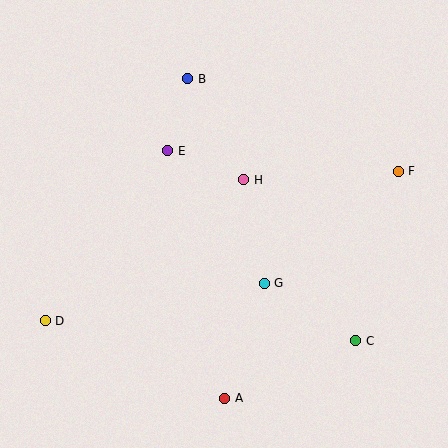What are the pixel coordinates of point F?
Point F is at (398, 171).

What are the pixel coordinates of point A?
Point A is at (225, 398).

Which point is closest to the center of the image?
Point H at (244, 180) is closest to the center.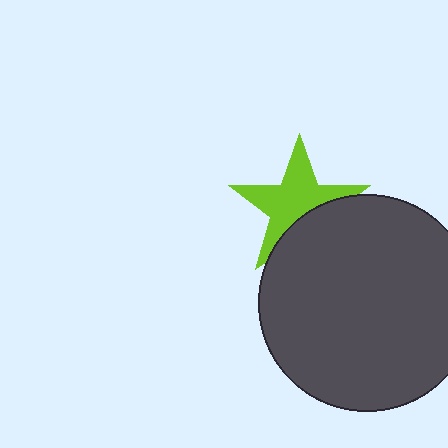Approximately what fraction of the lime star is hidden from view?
Roughly 34% of the lime star is hidden behind the dark gray circle.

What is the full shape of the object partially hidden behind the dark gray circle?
The partially hidden object is a lime star.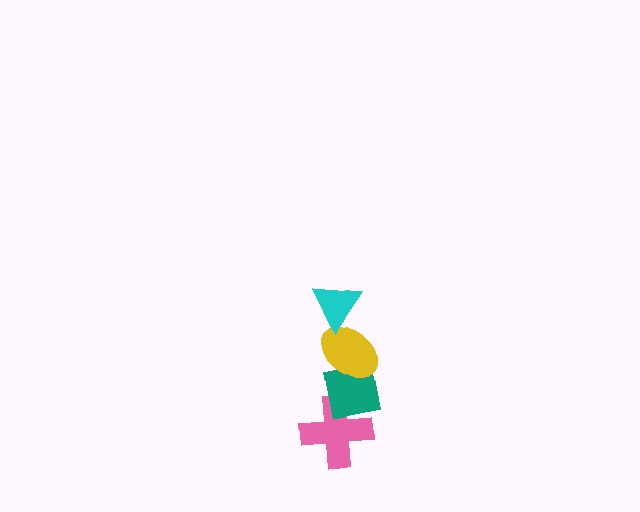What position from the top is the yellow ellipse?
The yellow ellipse is 2nd from the top.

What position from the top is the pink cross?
The pink cross is 4th from the top.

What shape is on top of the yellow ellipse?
The cyan triangle is on top of the yellow ellipse.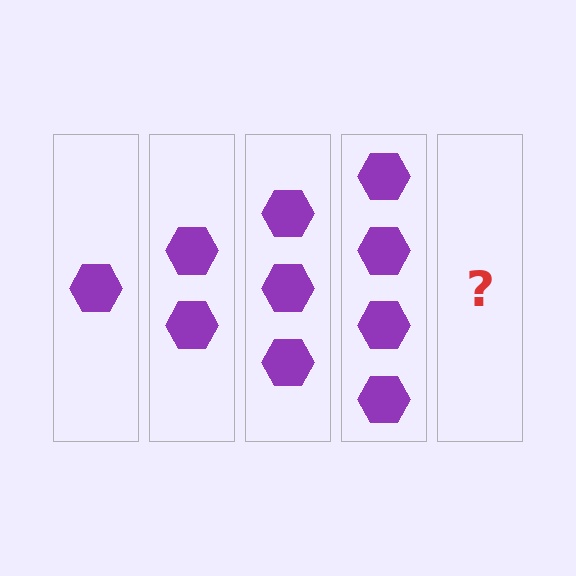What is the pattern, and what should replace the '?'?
The pattern is that each step adds one more hexagon. The '?' should be 5 hexagons.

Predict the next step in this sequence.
The next step is 5 hexagons.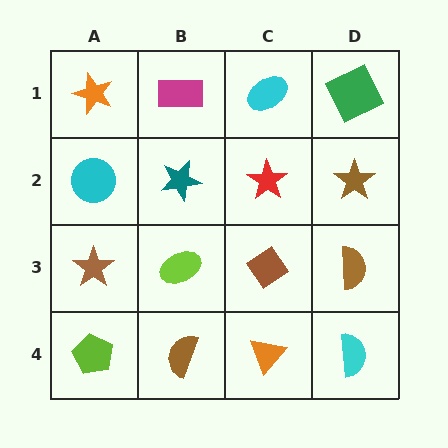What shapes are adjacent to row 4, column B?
A lime ellipse (row 3, column B), a lime pentagon (row 4, column A), an orange triangle (row 4, column C).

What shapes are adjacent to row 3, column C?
A red star (row 2, column C), an orange triangle (row 4, column C), a lime ellipse (row 3, column B), a brown semicircle (row 3, column D).